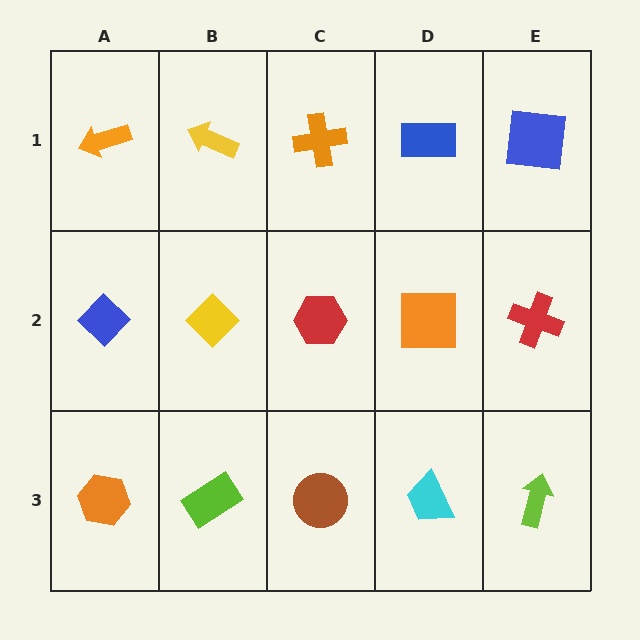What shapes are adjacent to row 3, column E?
A red cross (row 2, column E), a cyan trapezoid (row 3, column D).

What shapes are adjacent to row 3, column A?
A blue diamond (row 2, column A), a lime rectangle (row 3, column B).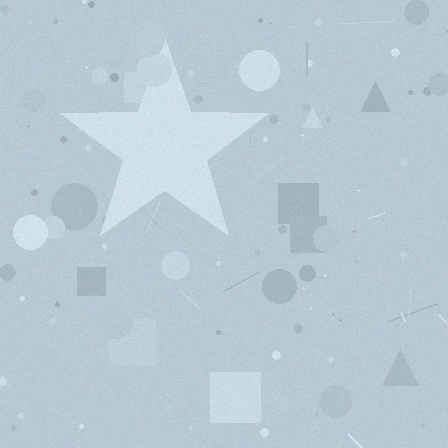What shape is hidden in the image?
A star is hidden in the image.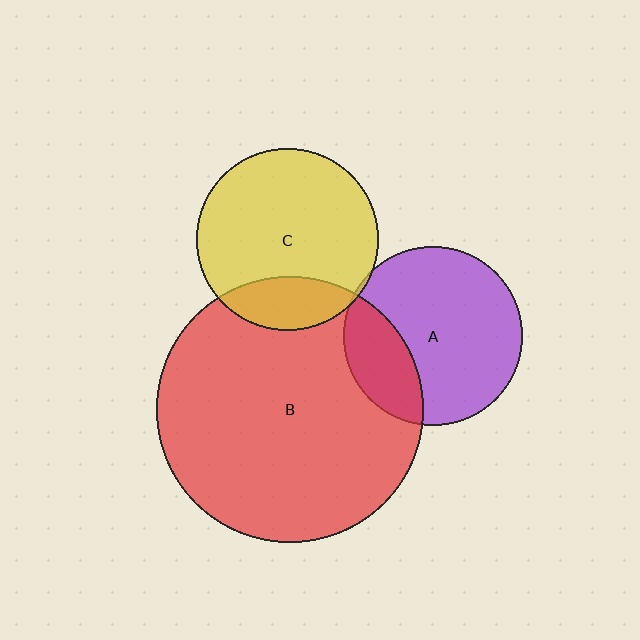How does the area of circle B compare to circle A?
Approximately 2.2 times.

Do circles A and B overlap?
Yes.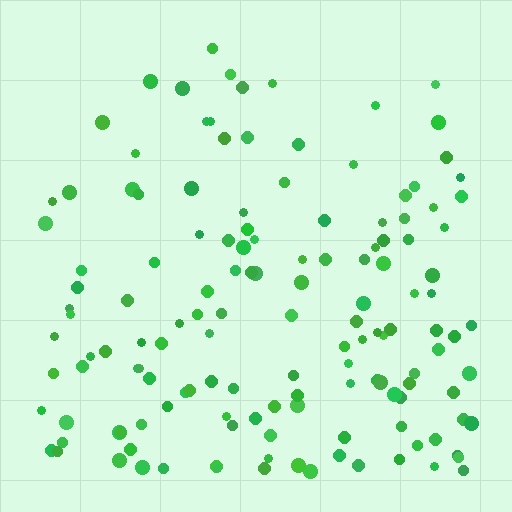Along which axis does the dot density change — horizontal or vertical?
Vertical.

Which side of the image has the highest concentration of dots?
The bottom.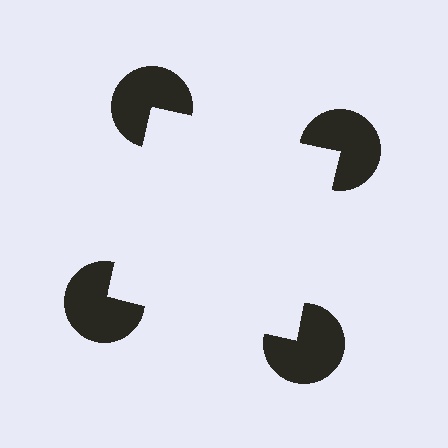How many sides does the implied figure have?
4 sides.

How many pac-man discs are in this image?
There are 4 — one at each vertex of the illusory square.